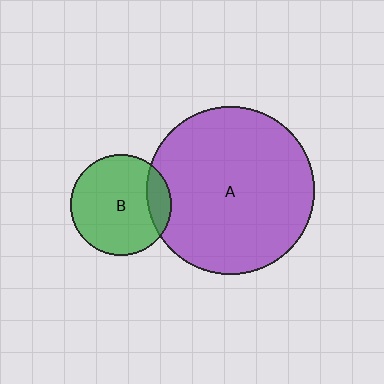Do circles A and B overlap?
Yes.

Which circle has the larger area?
Circle A (purple).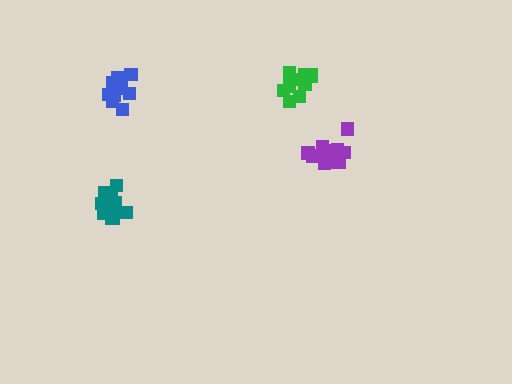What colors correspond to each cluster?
The clusters are colored: blue, purple, green, teal.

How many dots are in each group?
Group 1: 11 dots, Group 2: 14 dots, Group 3: 11 dots, Group 4: 12 dots (48 total).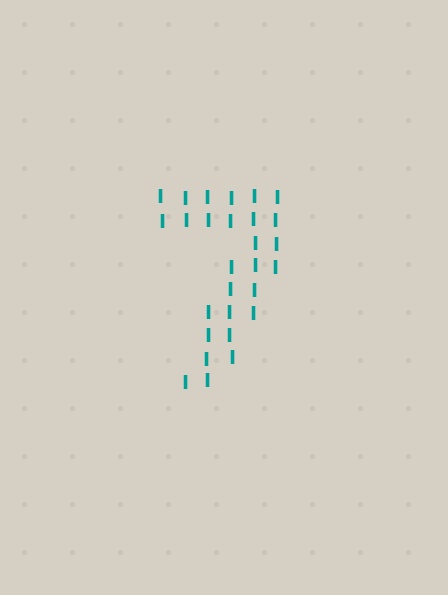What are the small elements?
The small elements are letter I's.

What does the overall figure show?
The overall figure shows the digit 7.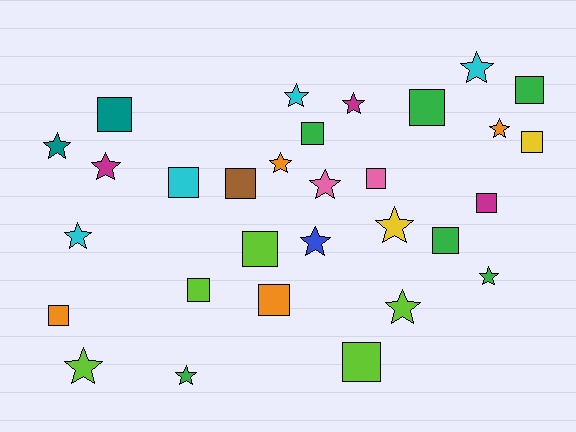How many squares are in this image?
There are 15 squares.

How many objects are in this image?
There are 30 objects.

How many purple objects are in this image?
There are no purple objects.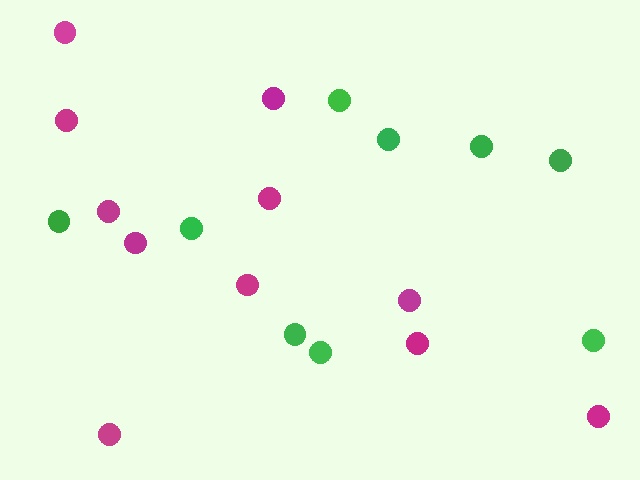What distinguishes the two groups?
There are 2 groups: one group of magenta circles (11) and one group of green circles (9).